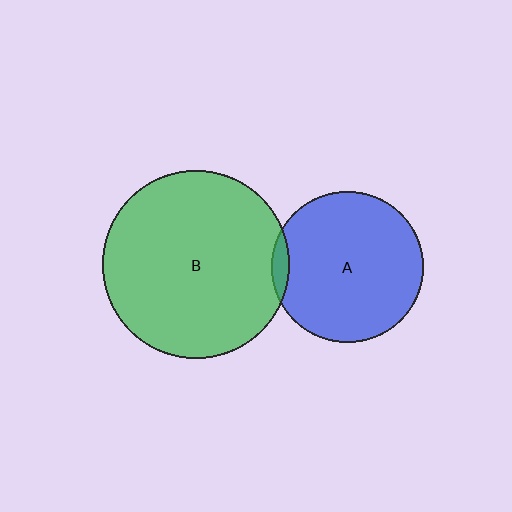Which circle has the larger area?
Circle B (green).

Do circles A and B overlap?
Yes.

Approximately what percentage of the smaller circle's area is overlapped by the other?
Approximately 5%.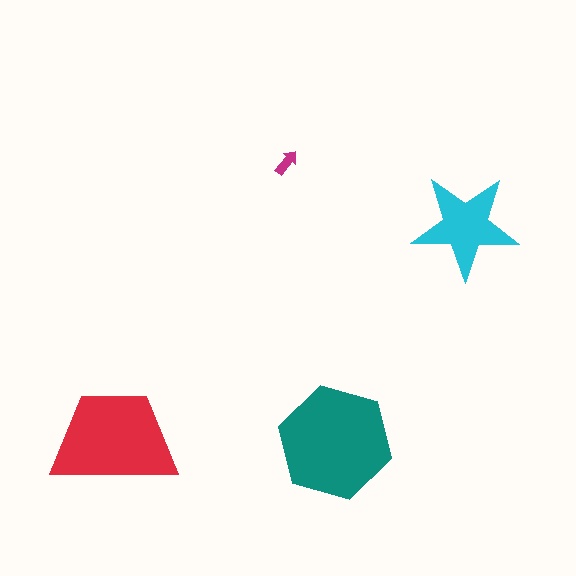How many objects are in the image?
There are 4 objects in the image.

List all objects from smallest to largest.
The magenta arrow, the cyan star, the red trapezoid, the teal hexagon.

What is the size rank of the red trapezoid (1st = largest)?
2nd.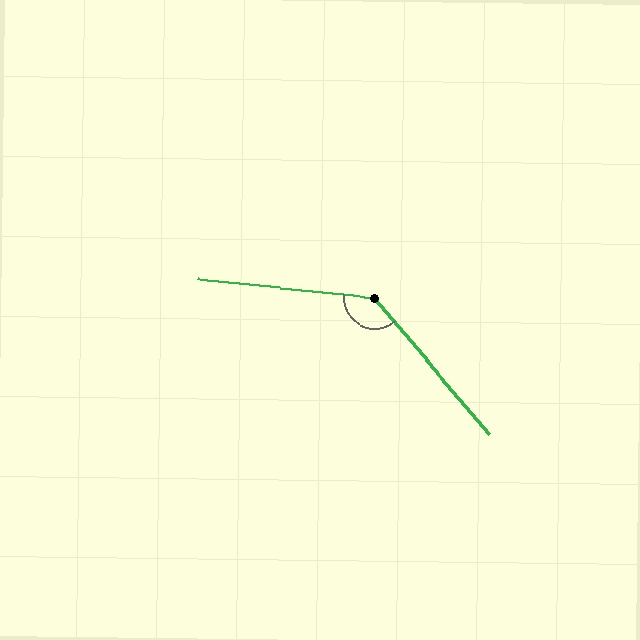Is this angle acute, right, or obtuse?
It is obtuse.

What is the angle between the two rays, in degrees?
Approximately 136 degrees.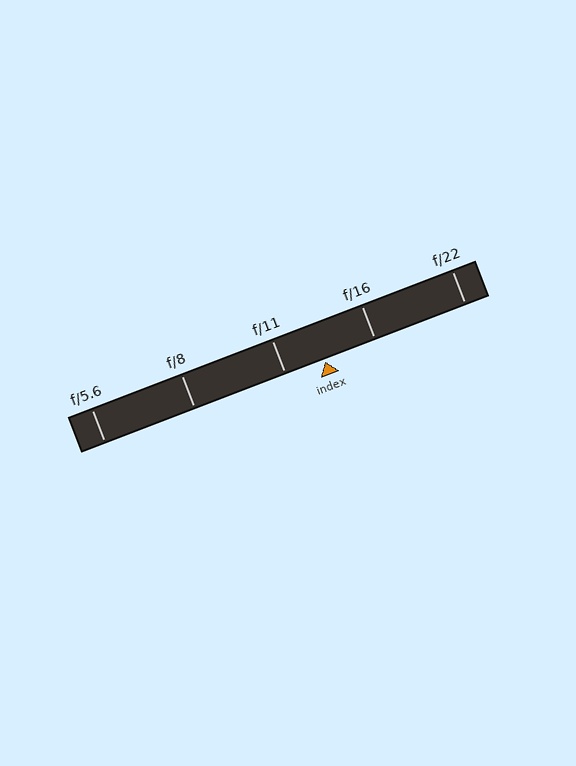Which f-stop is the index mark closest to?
The index mark is closest to f/11.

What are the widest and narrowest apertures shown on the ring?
The widest aperture shown is f/5.6 and the narrowest is f/22.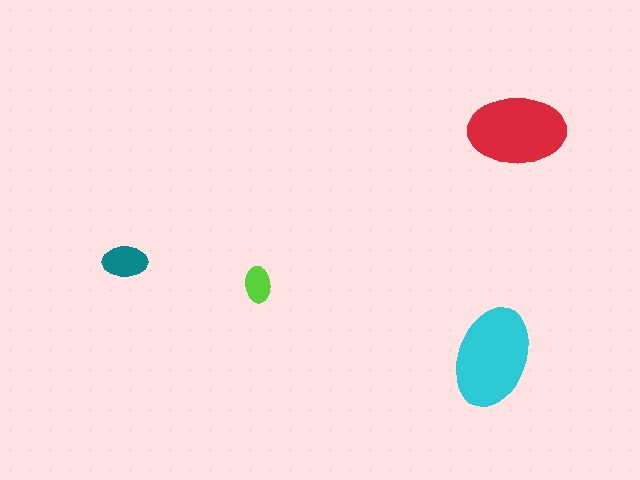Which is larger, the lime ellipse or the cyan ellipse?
The cyan one.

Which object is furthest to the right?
The red ellipse is rightmost.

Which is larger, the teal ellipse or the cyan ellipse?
The cyan one.